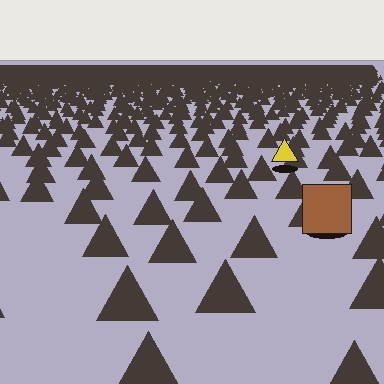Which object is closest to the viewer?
The brown square is closest. The texture marks near it are larger and more spread out.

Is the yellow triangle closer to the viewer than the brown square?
No. The brown square is closer — you can tell from the texture gradient: the ground texture is coarser near it.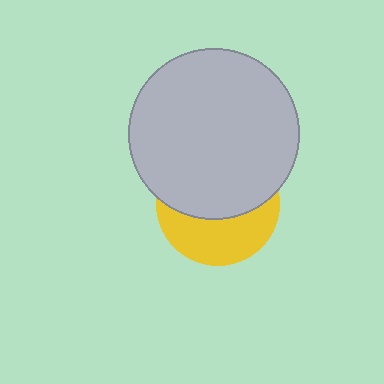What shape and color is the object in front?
The object in front is a light gray circle.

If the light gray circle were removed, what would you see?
You would see the complete yellow circle.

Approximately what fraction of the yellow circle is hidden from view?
Roughly 58% of the yellow circle is hidden behind the light gray circle.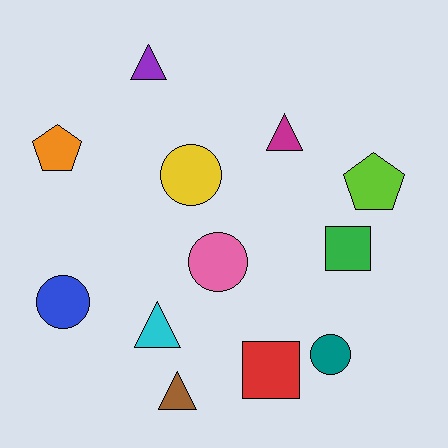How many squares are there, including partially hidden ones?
There are 2 squares.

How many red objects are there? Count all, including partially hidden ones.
There is 1 red object.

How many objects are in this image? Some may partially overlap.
There are 12 objects.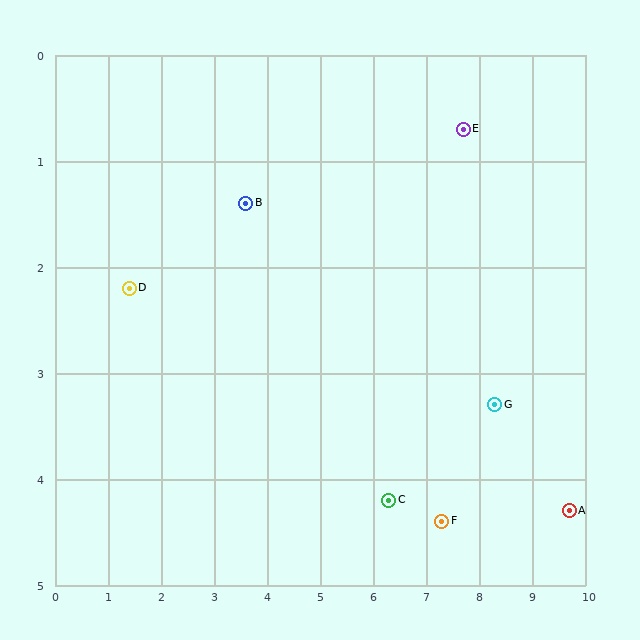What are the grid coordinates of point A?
Point A is at approximately (9.7, 4.3).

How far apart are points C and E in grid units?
Points C and E are about 3.8 grid units apart.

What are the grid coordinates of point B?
Point B is at approximately (3.6, 1.4).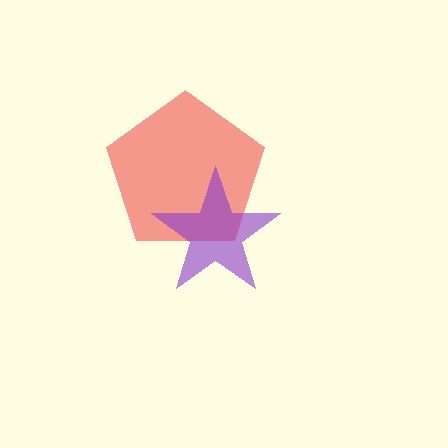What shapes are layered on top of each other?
The layered shapes are: a red pentagon, a purple star.